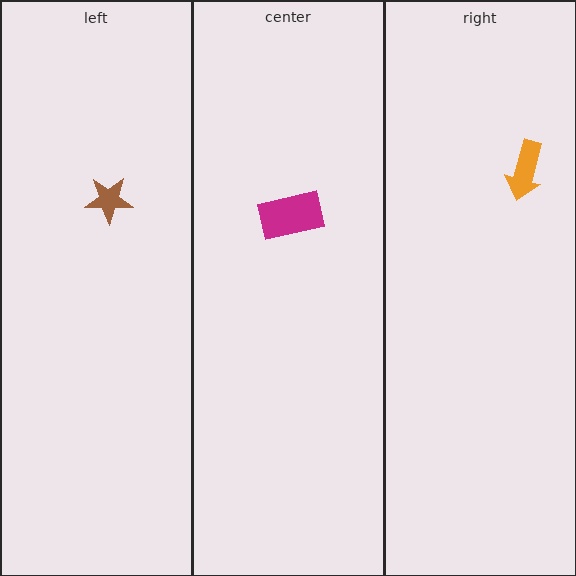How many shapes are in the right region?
1.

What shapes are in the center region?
The magenta rectangle.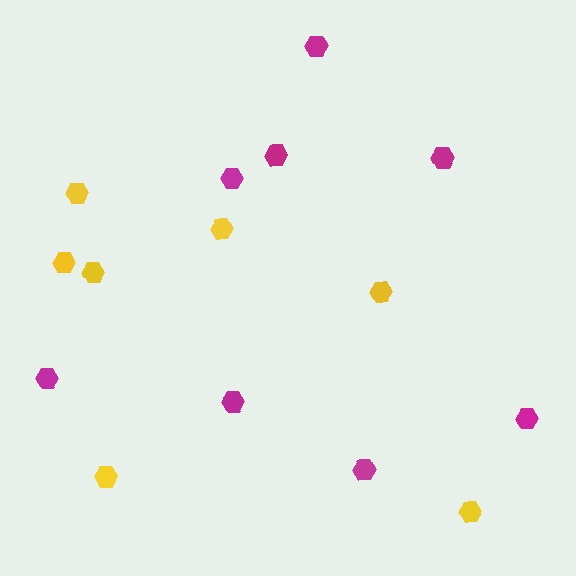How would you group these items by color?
There are 2 groups: one group of magenta hexagons (8) and one group of yellow hexagons (7).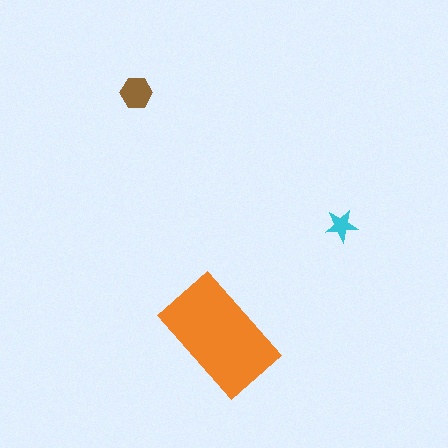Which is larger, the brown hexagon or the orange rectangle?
The orange rectangle.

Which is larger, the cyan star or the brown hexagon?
The brown hexagon.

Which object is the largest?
The orange rectangle.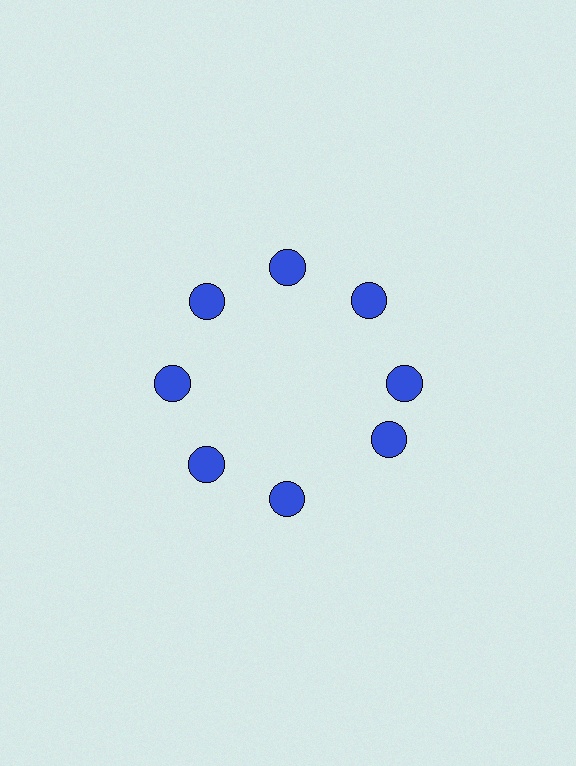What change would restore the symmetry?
The symmetry would be restored by rotating it back into even spacing with its neighbors so that all 8 circles sit at equal angles and equal distance from the center.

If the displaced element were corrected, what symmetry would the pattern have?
It would have 8-fold rotational symmetry — the pattern would map onto itself every 45 degrees.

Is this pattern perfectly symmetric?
No. The 8 blue circles are arranged in a ring, but one element near the 4 o'clock position is rotated out of alignment along the ring, breaking the 8-fold rotational symmetry.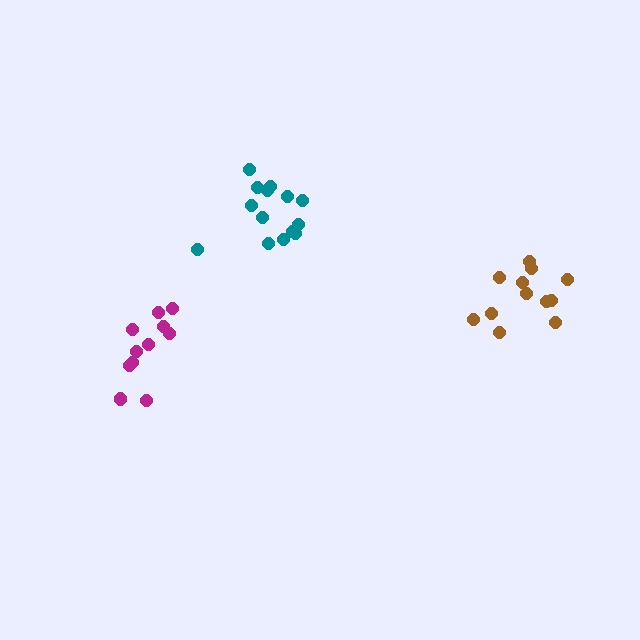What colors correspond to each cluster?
The clusters are colored: teal, brown, magenta.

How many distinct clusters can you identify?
There are 3 distinct clusters.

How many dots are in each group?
Group 1: 14 dots, Group 2: 12 dots, Group 3: 11 dots (37 total).